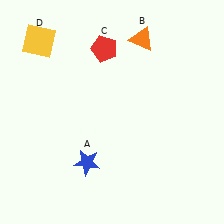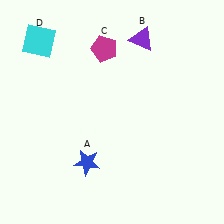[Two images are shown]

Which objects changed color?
B changed from orange to purple. C changed from red to magenta. D changed from yellow to cyan.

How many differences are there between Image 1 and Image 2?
There are 3 differences between the two images.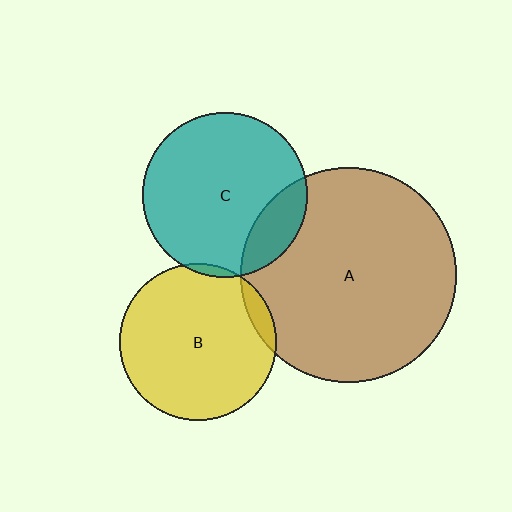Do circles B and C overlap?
Yes.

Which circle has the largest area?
Circle A (brown).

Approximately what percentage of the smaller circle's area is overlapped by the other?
Approximately 5%.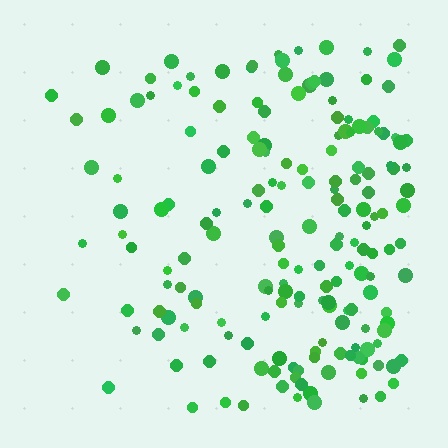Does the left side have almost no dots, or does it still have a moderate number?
Still a moderate number, just noticeably fewer than the right.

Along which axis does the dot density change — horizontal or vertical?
Horizontal.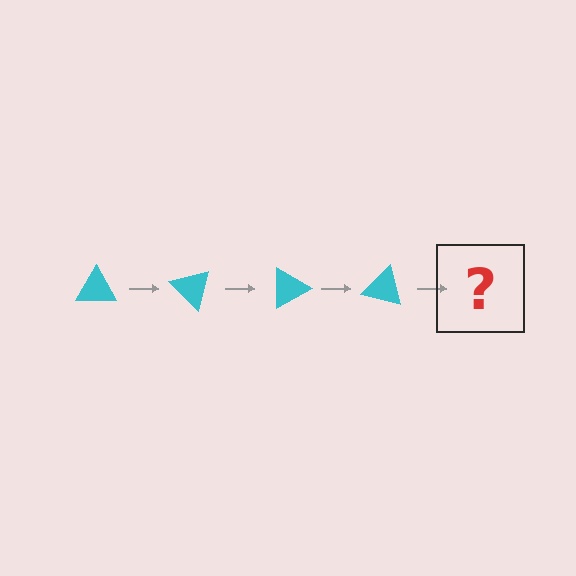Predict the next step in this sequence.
The next step is a cyan triangle rotated 180 degrees.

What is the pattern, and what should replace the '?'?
The pattern is that the triangle rotates 45 degrees each step. The '?' should be a cyan triangle rotated 180 degrees.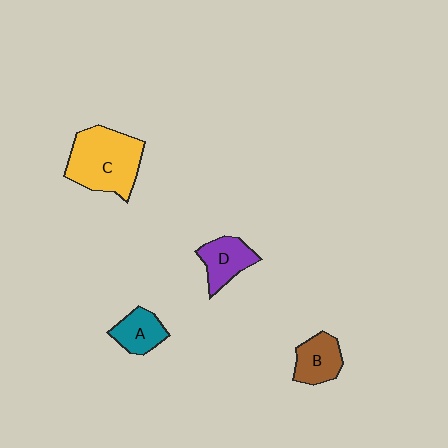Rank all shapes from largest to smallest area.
From largest to smallest: C (yellow), D (purple), B (brown), A (teal).